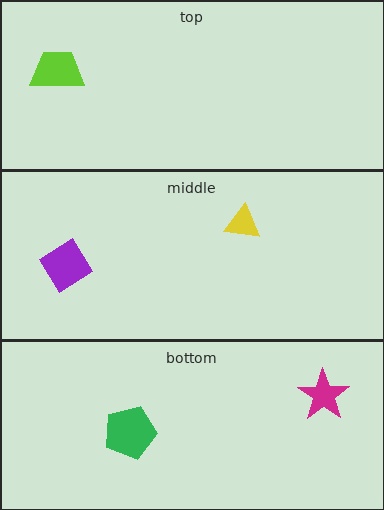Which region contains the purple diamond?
The middle region.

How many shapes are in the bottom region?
2.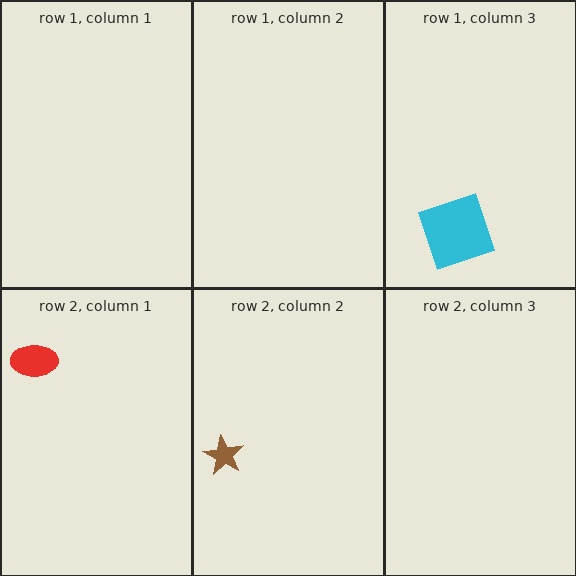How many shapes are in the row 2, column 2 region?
1.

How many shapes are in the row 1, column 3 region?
1.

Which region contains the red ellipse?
The row 2, column 1 region.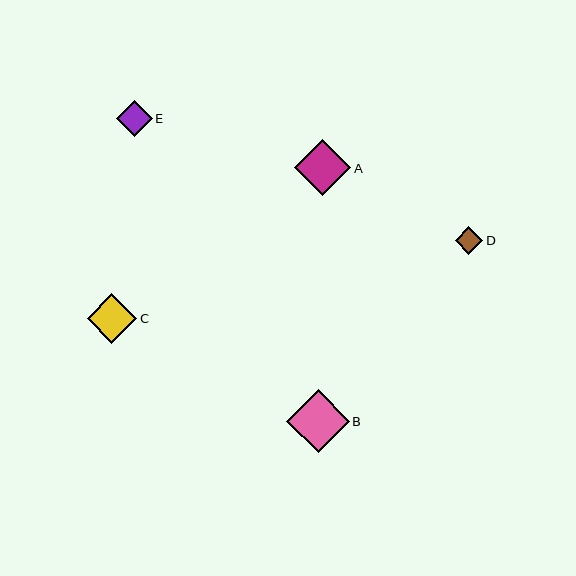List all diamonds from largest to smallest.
From largest to smallest: B, A, C, E, D.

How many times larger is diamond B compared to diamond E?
Diamond B is approximately 1.8 times the size of diamond E.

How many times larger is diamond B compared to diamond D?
Diamond B is approximately 2.3 times the size of diamond D.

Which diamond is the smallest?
Diamond D is the smallest with a size of approximately 28 pixels.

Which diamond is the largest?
Diamond B is the largest with a size of approximately 63 pixels.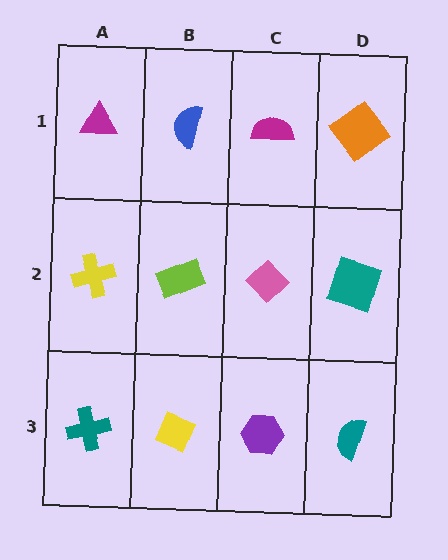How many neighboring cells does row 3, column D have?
2.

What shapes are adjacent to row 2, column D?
An orange diamond (row 1, column D), a teal semicircle (row 3, column D), a pink diamond (row 2, column C).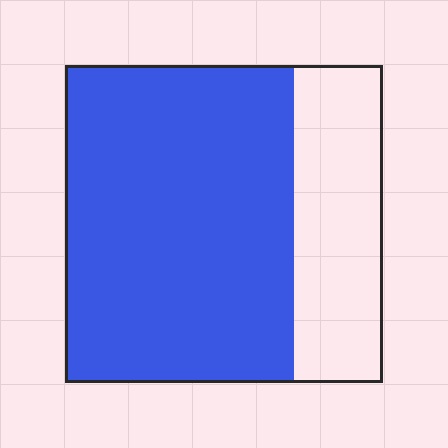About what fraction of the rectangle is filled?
About three quarters (3/4).